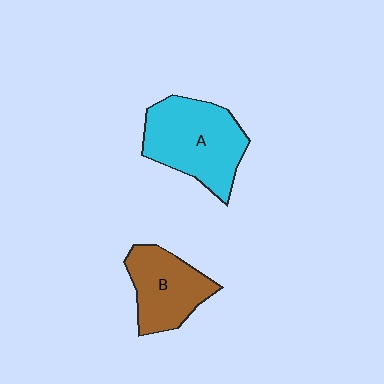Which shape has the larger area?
Shape A (cyan).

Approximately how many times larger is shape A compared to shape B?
Approximately 1.4 times.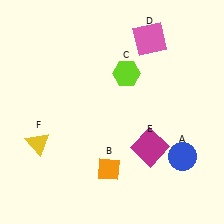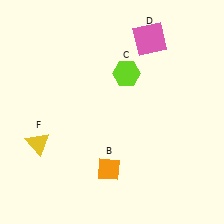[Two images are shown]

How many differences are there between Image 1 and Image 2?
There are 2 differences between the two images.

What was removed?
The magenta square (E), the blue circle (A) were removed in Image 2.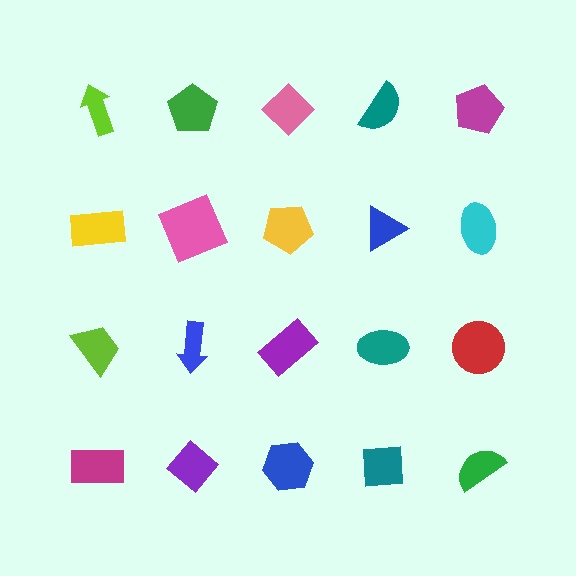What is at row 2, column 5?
A cyan ellipse.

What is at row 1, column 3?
A pink diamond.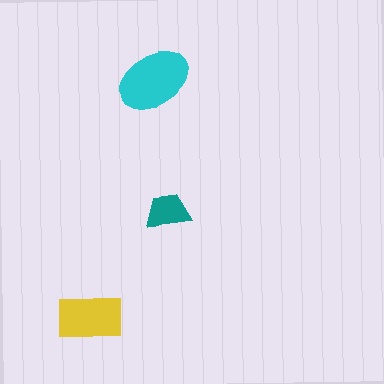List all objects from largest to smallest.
The cyan ellipse, the yellow rectangle, the teal trapezoid.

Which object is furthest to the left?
The yellow rectangle is leftmost.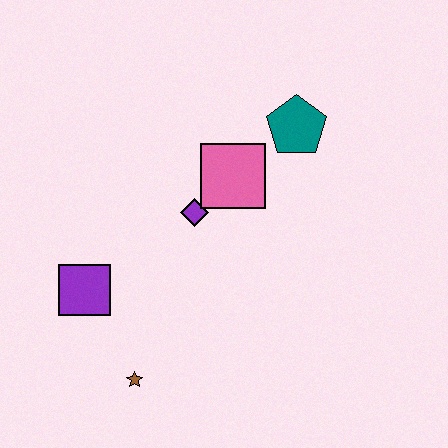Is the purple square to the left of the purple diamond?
Yes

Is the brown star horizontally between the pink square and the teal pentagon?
No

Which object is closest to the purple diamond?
The pink square is closest to the purple diamond.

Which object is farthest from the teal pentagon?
The brown star is farthest from the teal pentagon.